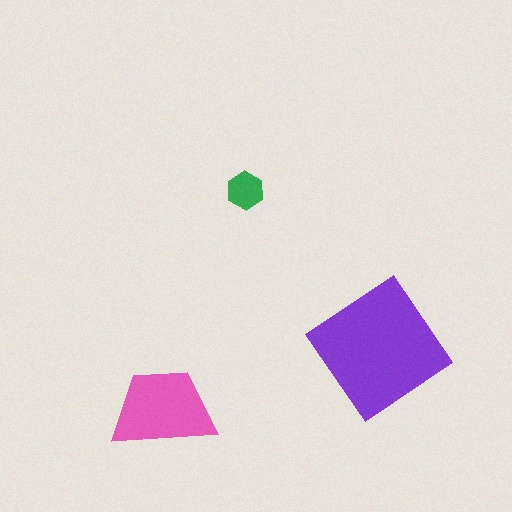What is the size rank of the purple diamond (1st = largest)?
1st.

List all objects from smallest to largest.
The green hexagon, the pink trapezoid, the purple diamond.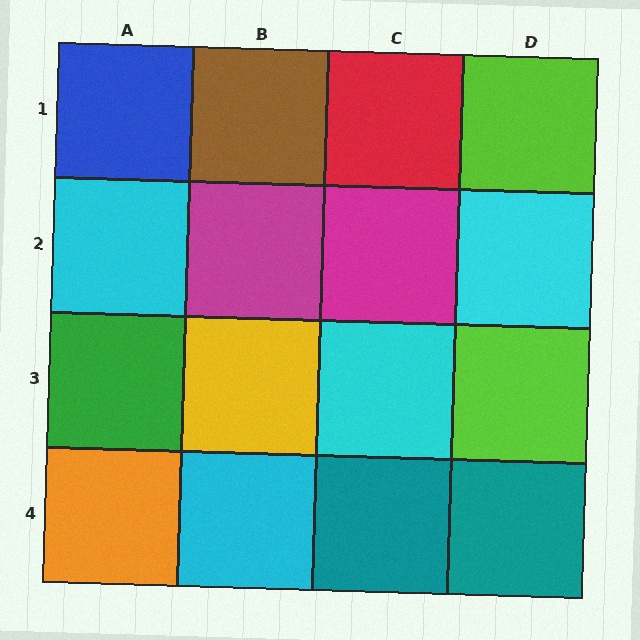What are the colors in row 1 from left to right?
Blue, brown, red, lime.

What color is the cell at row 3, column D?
Lime.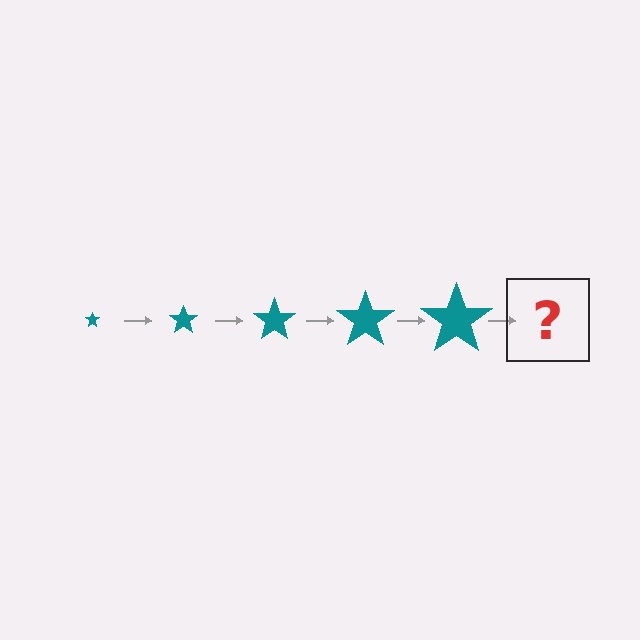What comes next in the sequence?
The next element should be a teal star, larger than the previous one.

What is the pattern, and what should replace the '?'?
The pattern is that the star gets progressively larger each step. The '?' should be a teal star, larger than the previous one.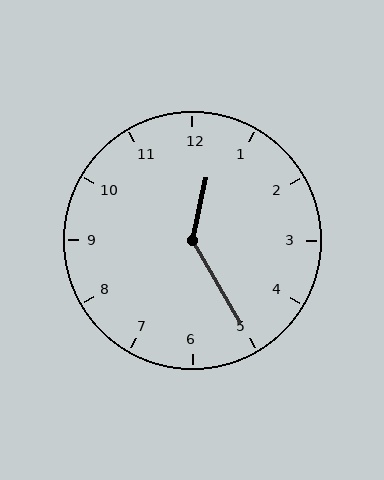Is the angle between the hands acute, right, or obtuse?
It is obtuse.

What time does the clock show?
12:25.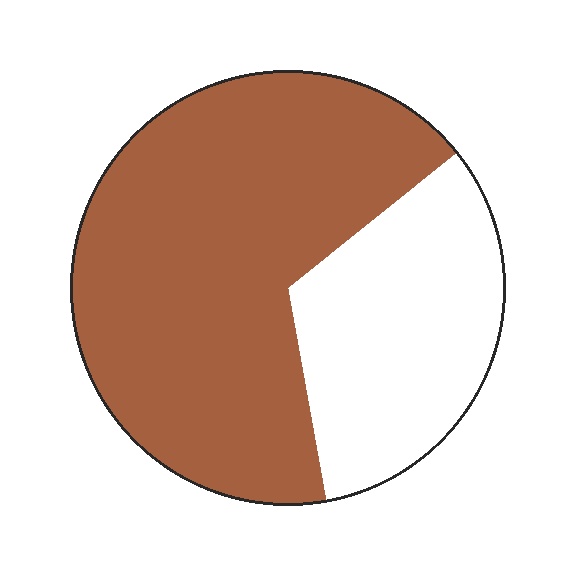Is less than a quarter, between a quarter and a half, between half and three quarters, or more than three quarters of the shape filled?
Between half and three quarters.